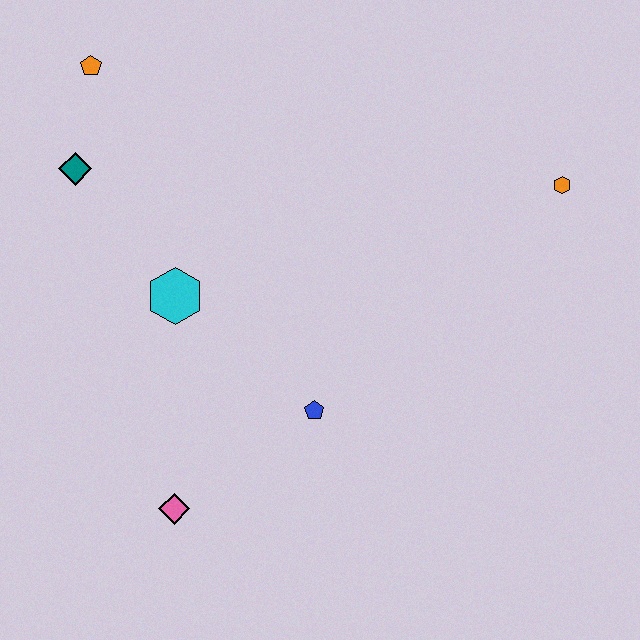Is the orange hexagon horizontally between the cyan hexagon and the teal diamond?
No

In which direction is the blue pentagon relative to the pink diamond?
The blue pentagon is to the right of the pink diamond.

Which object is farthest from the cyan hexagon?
The orange hexagon is farthest from the cyan hexagon.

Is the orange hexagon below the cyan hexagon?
No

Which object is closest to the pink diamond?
The blue pentagon is closest to the pink diamond.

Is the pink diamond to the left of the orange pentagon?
No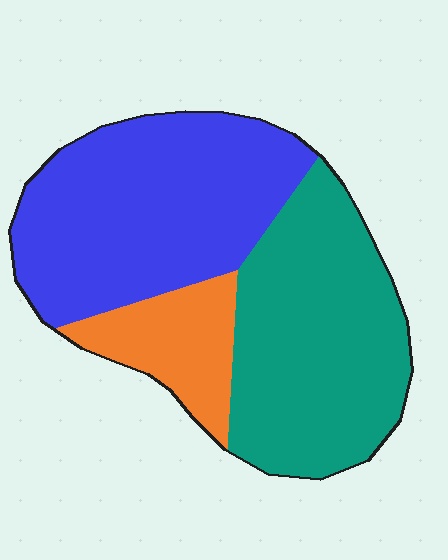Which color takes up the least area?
Orange, at roughly 15%.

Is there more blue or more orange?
Blue.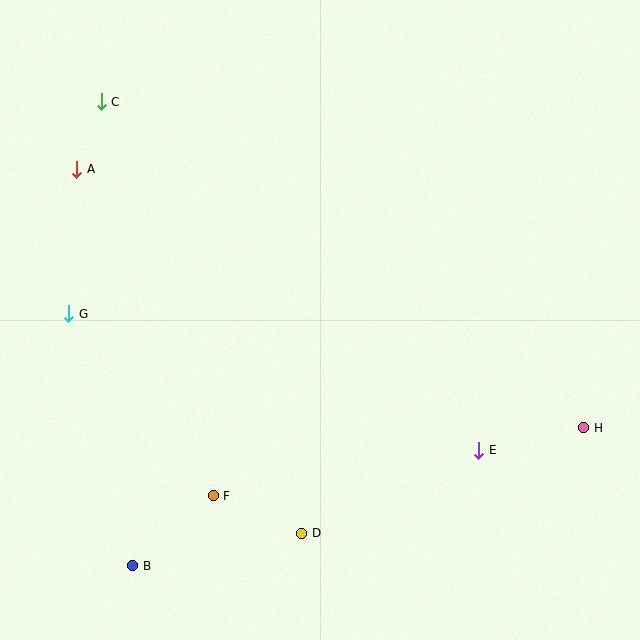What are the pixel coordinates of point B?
Point B is at (133, 566).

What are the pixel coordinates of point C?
Point C is at (101, 102).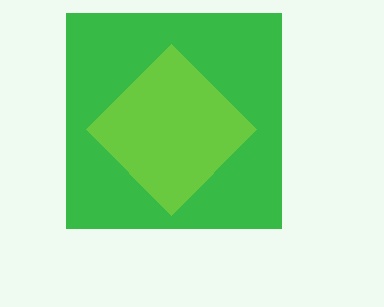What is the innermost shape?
The lime diamond.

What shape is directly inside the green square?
The lime diamond.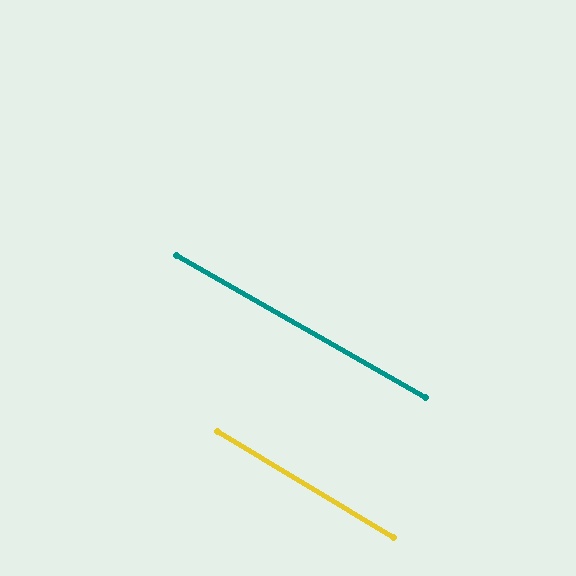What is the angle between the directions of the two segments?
Approximately 2 degrees.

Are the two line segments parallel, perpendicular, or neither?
Parallel — their directions differ by only 1.6°.